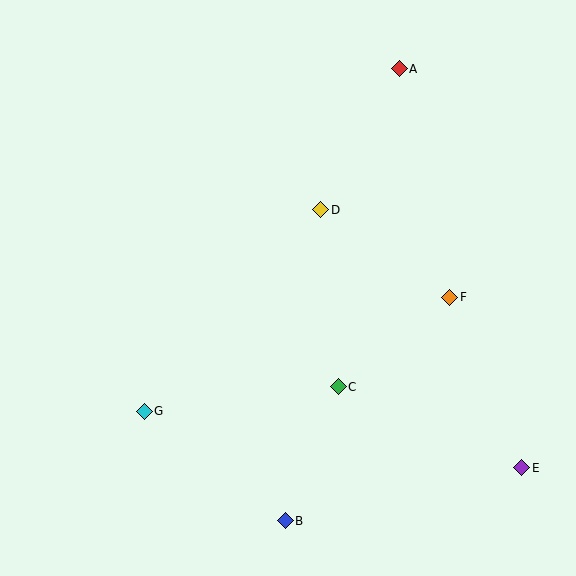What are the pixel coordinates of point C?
Point C is at (338, 387).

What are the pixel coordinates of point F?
Point F is at (450, 297).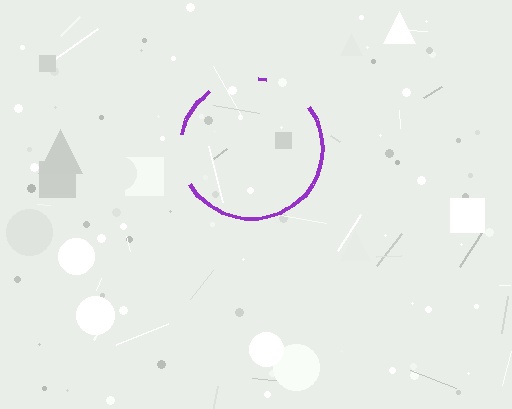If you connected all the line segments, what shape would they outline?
They would outline a circle.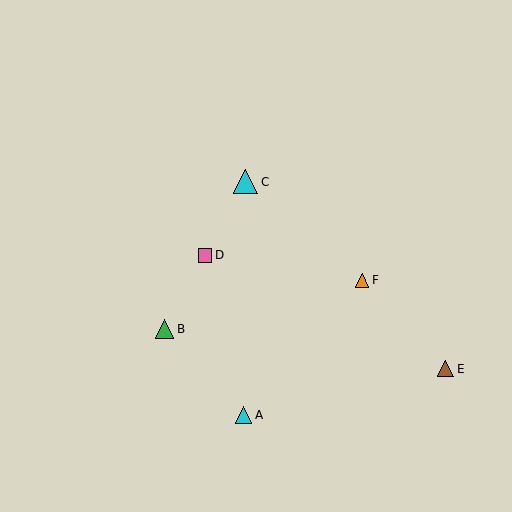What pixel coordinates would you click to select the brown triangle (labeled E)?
Click at (446, 369) to select the brown triangle E.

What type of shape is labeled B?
Shape B is a green triangle.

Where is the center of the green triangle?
The center of the green triangle is at (165, 329).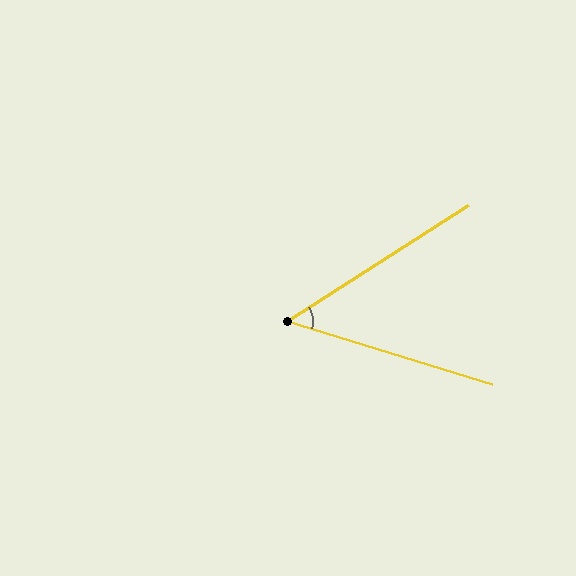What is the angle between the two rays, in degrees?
Approximately 50 degrees.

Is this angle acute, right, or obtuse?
It is acute.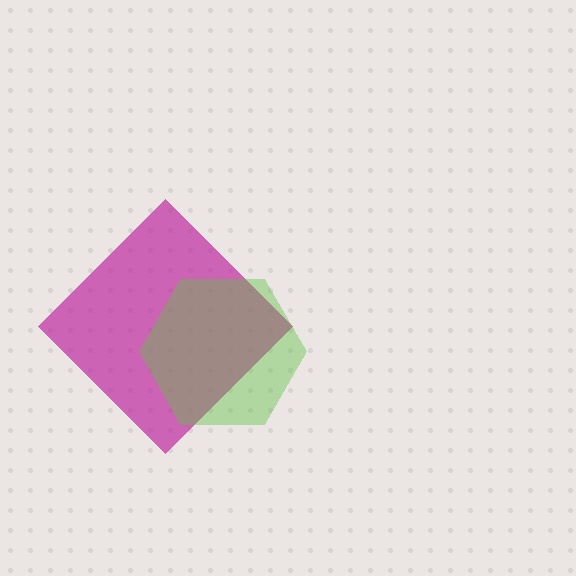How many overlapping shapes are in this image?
There are 2 overlapping shapes in the image.